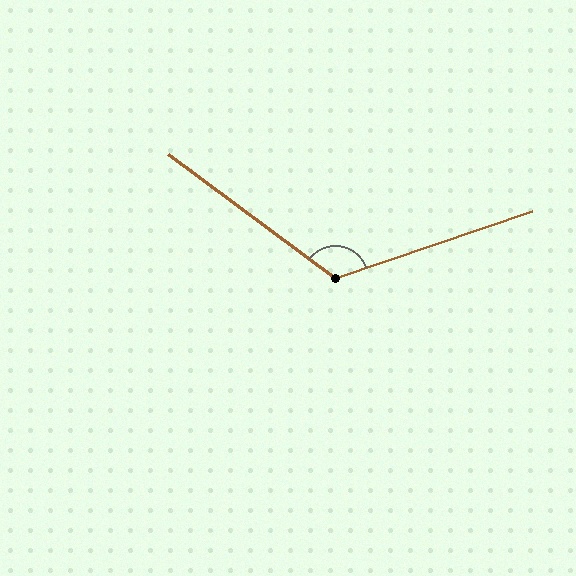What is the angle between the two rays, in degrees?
Approximately 125 degrees.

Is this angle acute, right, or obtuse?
It is obtuse.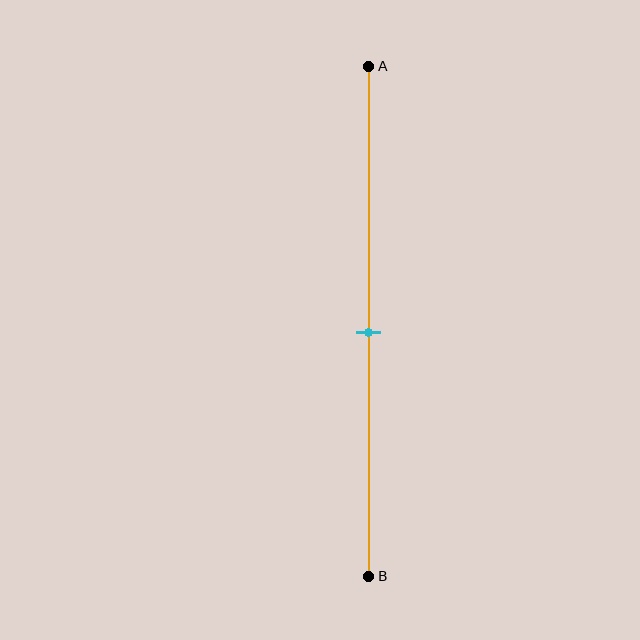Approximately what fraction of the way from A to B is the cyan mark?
The cyan mark is approximately 50% of the way from A to B.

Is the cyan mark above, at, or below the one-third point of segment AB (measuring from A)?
The cyan mark is below the one-third point of segment AB.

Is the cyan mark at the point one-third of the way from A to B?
No, the mark is at about 50% from A, not at the 33% one-third point.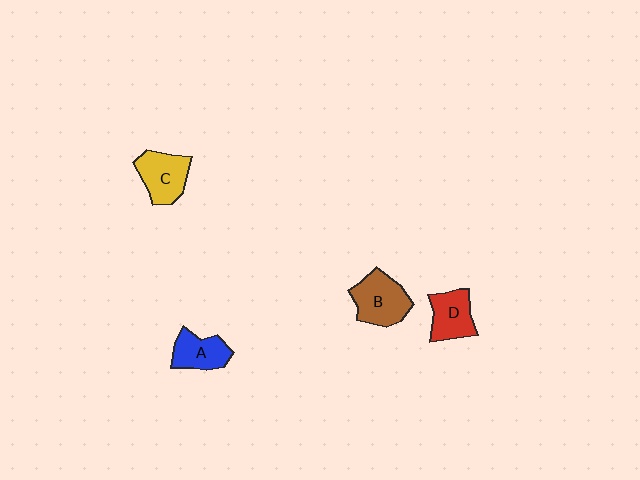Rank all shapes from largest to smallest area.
From largest to smallest: B (brown), C (yellow), D (red), A (blue).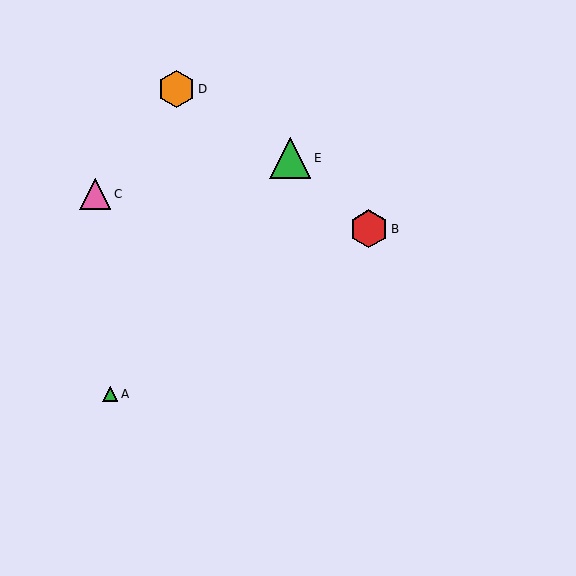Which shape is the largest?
The green triangle (labeled E) is the largest.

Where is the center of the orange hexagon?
The center of the orange hexagon is at (176, 89).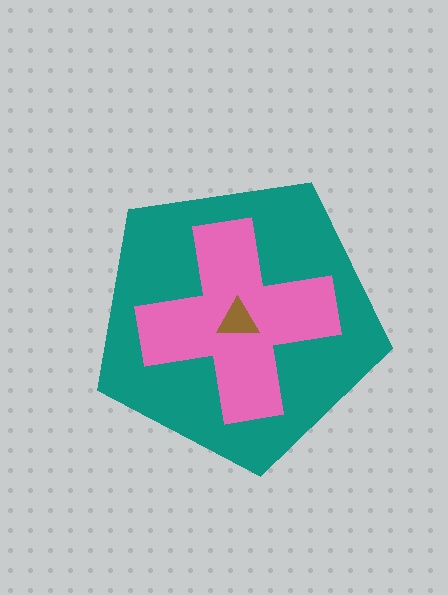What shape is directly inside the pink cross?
The brown triangle.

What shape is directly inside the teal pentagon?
The pink cross.